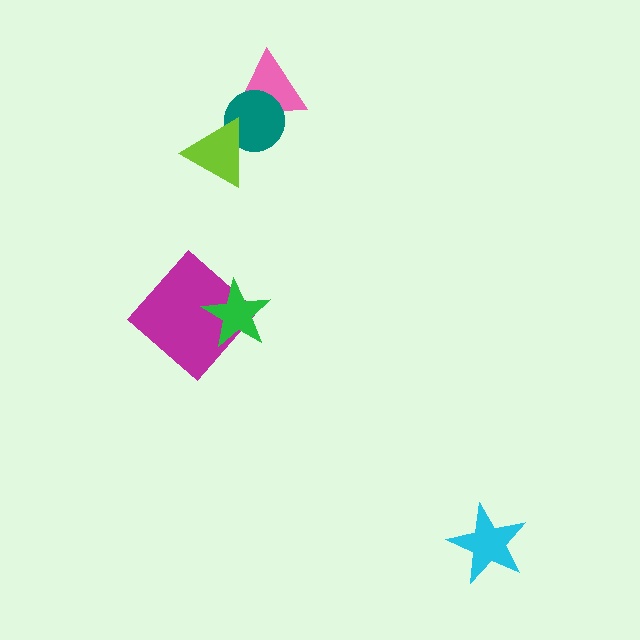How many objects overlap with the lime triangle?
1 object overlaps with the lime triangle.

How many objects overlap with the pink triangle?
1 object overlaps with the pink triangle.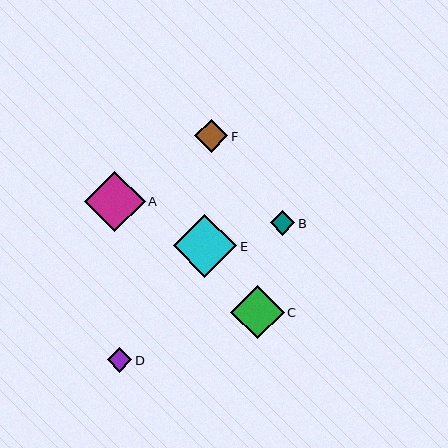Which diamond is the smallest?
Diamond B is the smallest with a size of approximately 25 pixels.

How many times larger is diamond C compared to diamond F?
Diamond C is approximately 1.6 times the size of diamond F.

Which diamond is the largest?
Diamond E is the largest with a size of approximately 63 pixels.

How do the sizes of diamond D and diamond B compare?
Diamond D and diamond B are approximately the same size.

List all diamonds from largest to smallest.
From largest to smallest: E, A, C, F, D, B.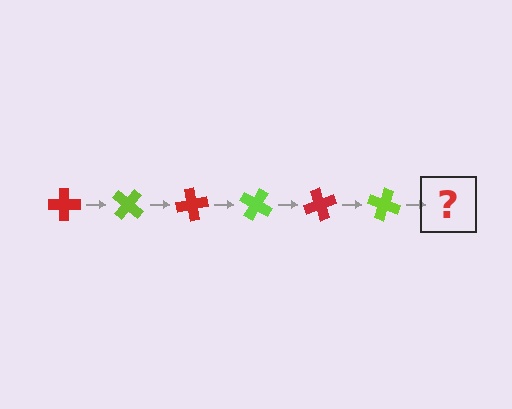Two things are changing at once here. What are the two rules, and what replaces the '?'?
The two rules are that it rotates 40 degrees each step and the color cycles through red and lime. The '?' should be a red cross, rotated 240 degrees from the start.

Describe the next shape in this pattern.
It should be a red cross, rotated 240 degrees from the start.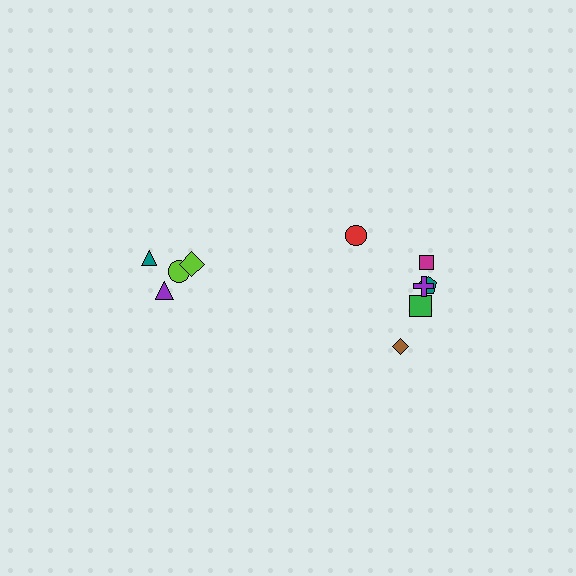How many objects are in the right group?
There are 6 objects.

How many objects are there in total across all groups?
There are 10 objects.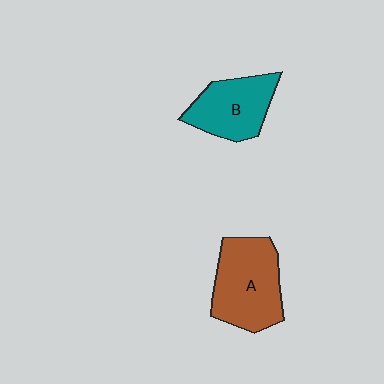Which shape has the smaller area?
Shape B (teal).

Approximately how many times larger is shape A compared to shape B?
Approximately 1.3 times.